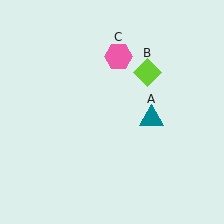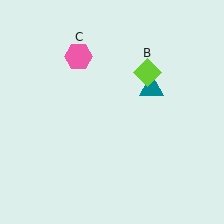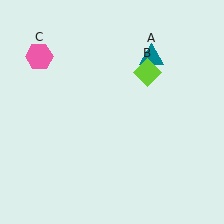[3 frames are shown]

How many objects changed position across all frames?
2 objects changed position: teal triangle (object A), pink hexagon (object C).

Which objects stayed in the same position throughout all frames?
Lime diamond (object B) remained stationary.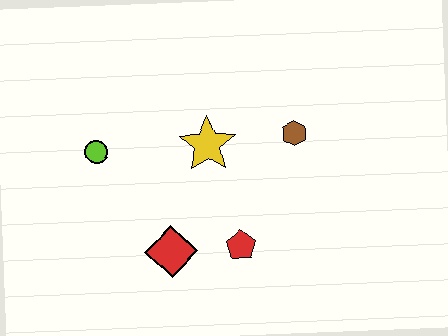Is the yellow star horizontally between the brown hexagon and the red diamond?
Yes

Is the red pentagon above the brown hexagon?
No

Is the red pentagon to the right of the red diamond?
Yes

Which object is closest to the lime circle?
The yellow star is closest to the lime circle.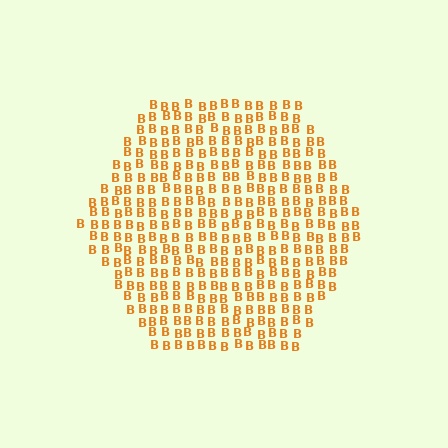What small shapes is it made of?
It is made of small letter B's.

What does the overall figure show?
The overall figure shows a hexagon.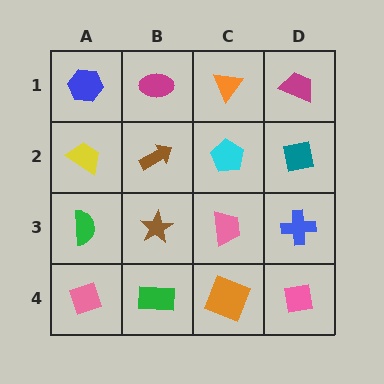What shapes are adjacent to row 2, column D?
A magenta trapezoid (row 1, column D), a blue cross (row 3, column D), a cyan pentagon (row 2, column C).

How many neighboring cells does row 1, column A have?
2.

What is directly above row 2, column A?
A blue hexagon.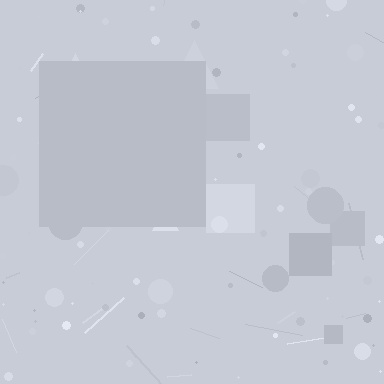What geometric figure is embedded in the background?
A square is embedded in the background.